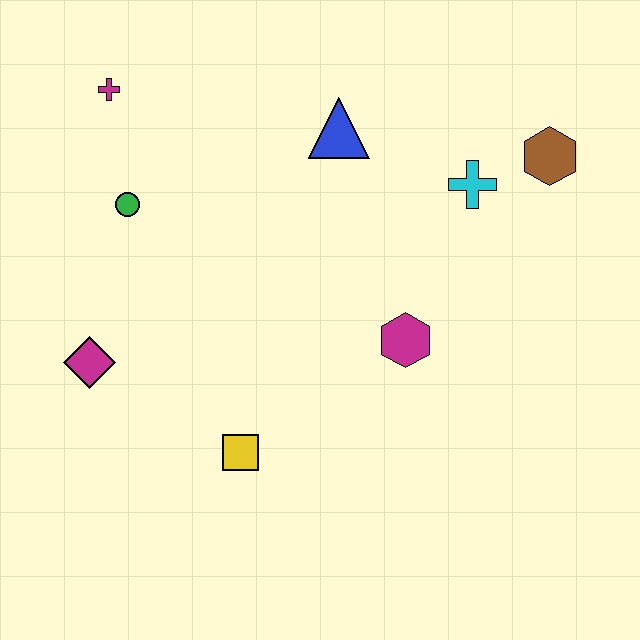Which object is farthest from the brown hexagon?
The magenta diamond is farthest from the brown hexagon.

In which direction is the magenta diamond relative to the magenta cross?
The magenta diamond is below the magenta cross.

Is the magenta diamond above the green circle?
No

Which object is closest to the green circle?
The magenta cross is closest to the green circle.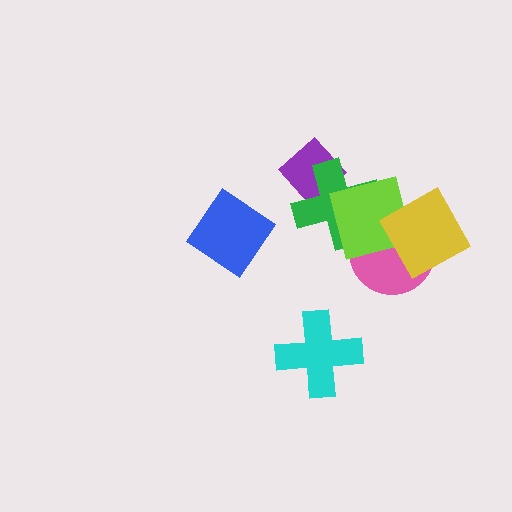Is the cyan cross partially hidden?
No, no other shape covers it.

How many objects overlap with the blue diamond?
0 objects overlap with the blue diamond.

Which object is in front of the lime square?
The yellow diamond is in front of the lime square.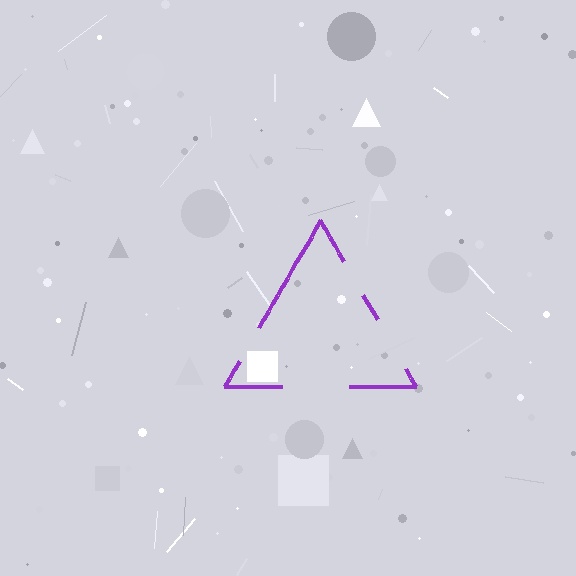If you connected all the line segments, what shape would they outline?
They would outline a triangle.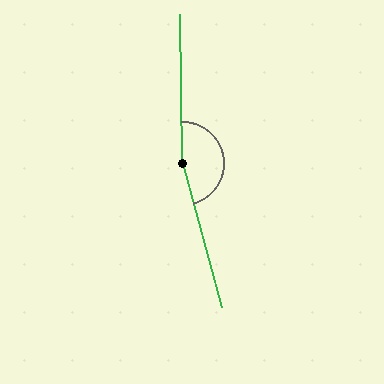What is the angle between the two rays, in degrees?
Approximately 165 degrees.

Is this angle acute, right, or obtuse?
It is obtuse.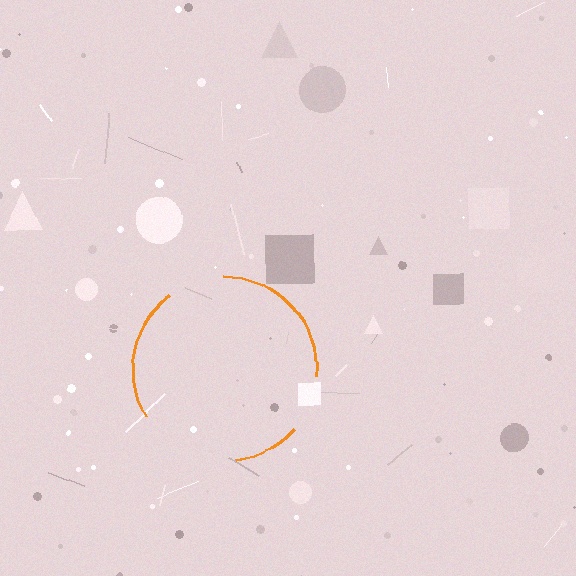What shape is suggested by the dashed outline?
The dashed outline suggests a circle.